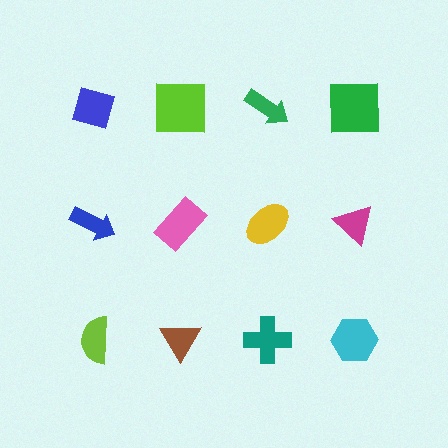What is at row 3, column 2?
A brown triangle.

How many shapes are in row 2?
4 shapes.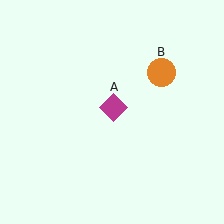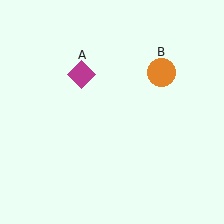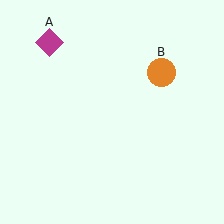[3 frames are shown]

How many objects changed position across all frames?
1 object changed position: magenta diamond (object A).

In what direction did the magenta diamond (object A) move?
The magenta diamond (object A) moved up and to the left.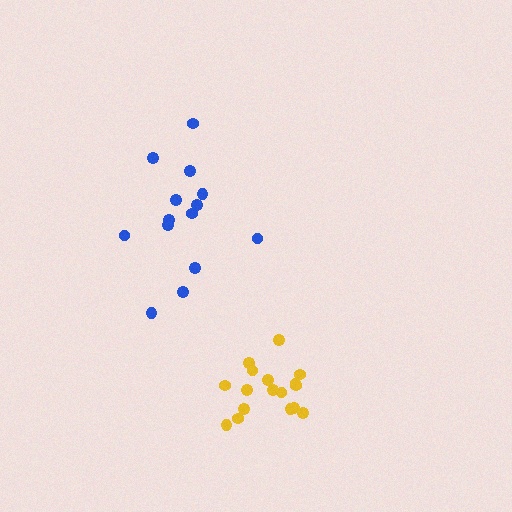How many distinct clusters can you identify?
There are 2 distinct clusters.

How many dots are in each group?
Group 1: 14 dots, Group 2: 17 dots (31 total).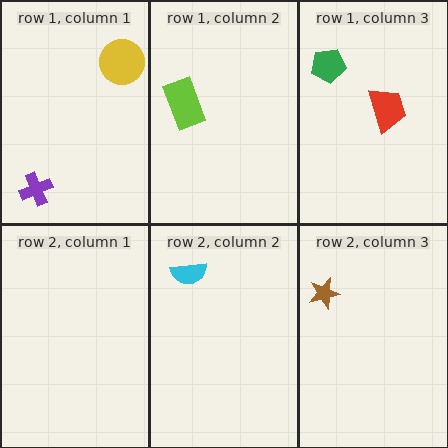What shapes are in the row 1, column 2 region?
The lime rectangle.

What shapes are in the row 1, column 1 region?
The purple cross, the yellow circle.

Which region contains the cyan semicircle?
The row 2, column 2 region.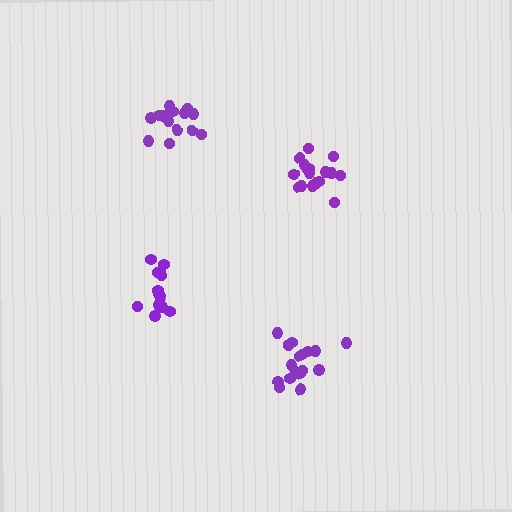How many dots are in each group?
Group 1: 18 dots, Group 2: 14 dots, Group 3: 17 dots, Group 4: 13 dots (62 total).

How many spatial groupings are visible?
There are 4 spatial groupings.